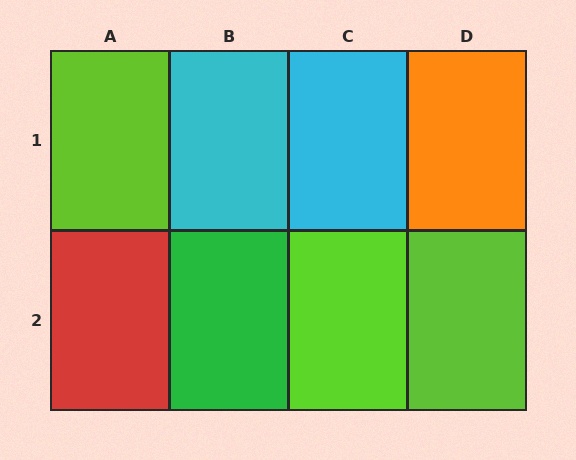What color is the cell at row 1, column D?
Orange.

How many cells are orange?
1 cell is orange.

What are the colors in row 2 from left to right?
Red, green, lime, lime.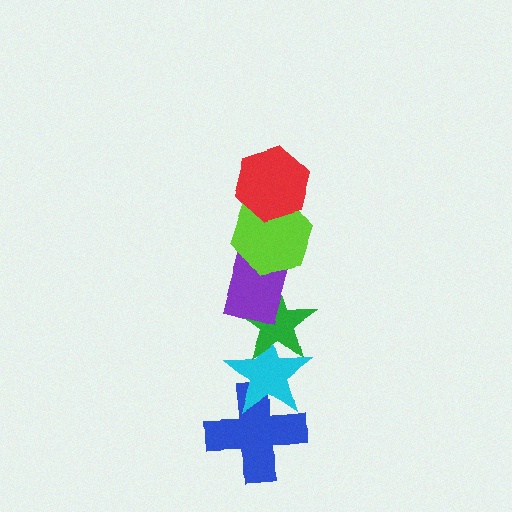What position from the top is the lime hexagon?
The lime hexagon is 2nd from the top.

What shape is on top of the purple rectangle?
The lime hexagon is on top of the purple rectangle.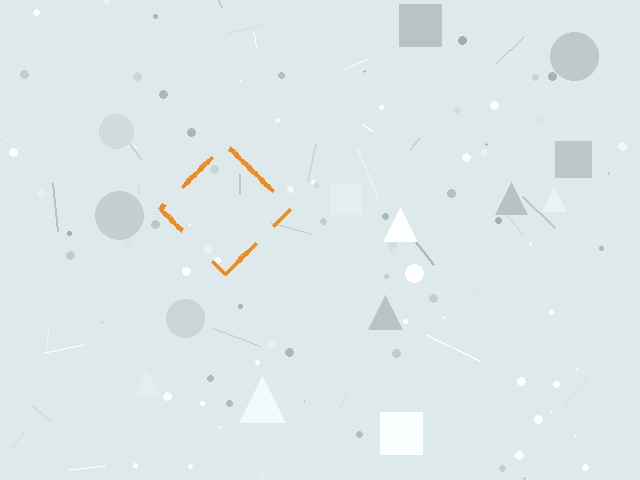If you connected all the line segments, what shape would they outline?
They would outline a diamond.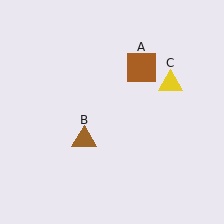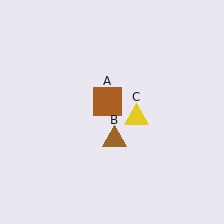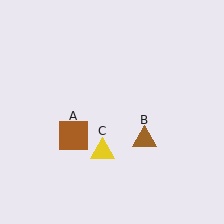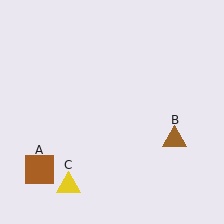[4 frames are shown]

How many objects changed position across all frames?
3 objects changed position: brown square (object A), brown triangle (object B), yellow triangle (object C).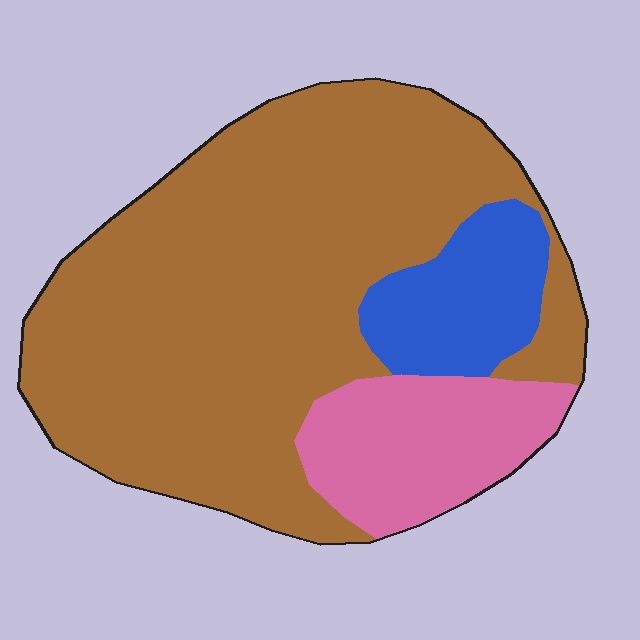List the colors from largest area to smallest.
From largest to smallest: brown, pink, blue.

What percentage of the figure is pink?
Pink covers about 15% of the figure.